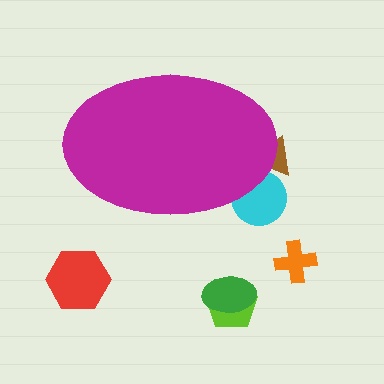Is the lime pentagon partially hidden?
No, the lime pentagon is fully visible.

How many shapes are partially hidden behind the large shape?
2 shapes are partially hidden.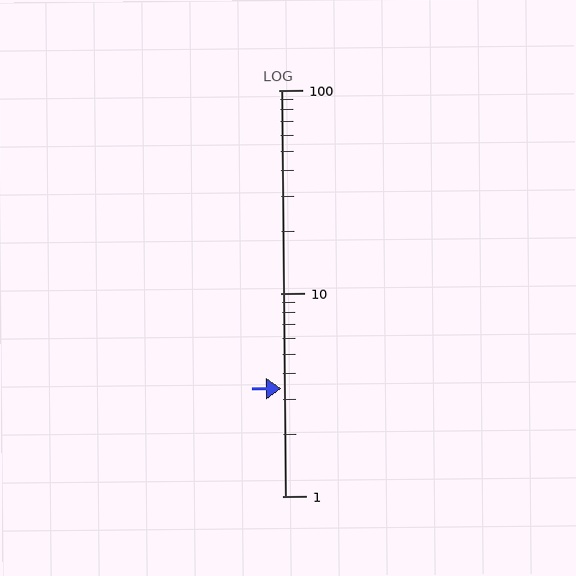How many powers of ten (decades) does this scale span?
The scale spans 2 decades, from 1 to 100.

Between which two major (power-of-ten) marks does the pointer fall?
The pointer is between 1 and 10.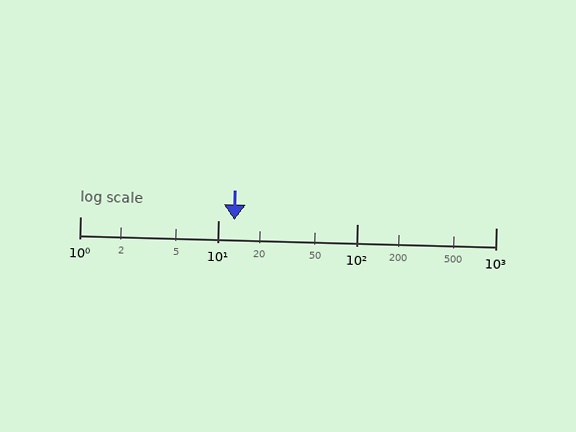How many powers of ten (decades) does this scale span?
The scale spans 3 decades, from 1 to 1000.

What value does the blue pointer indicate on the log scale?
The pointer indicates approximately 13.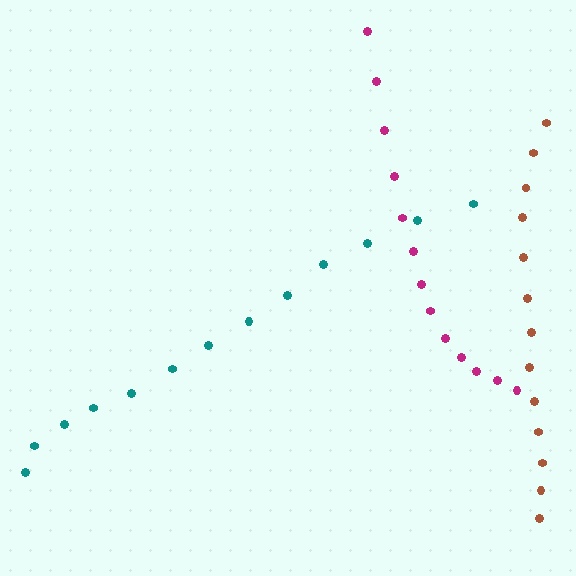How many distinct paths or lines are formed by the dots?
There are 3 distinct paths.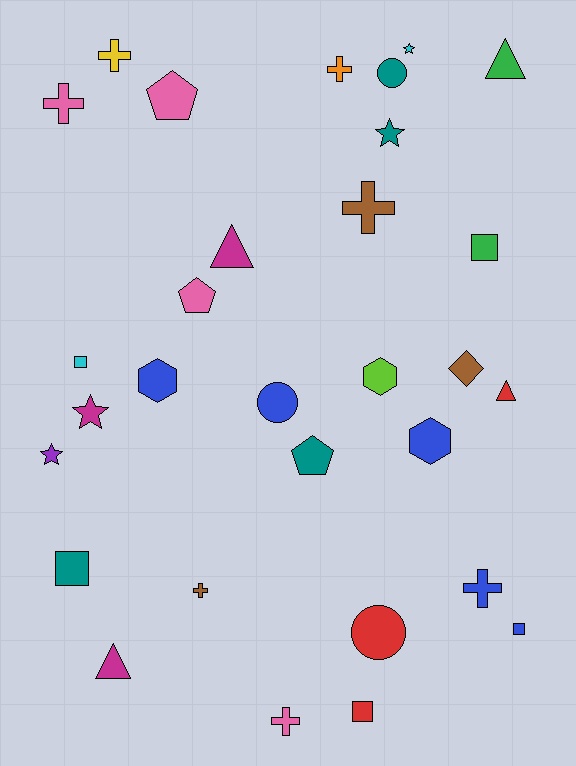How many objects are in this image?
There are 30 objects.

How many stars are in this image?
There are 4 stars.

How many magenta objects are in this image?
There are 3 magenta objects.